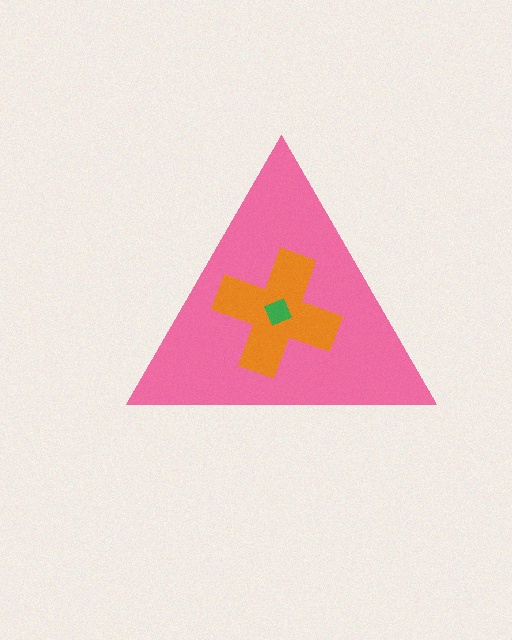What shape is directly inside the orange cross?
The green diamond.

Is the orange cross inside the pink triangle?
Yes.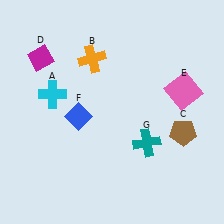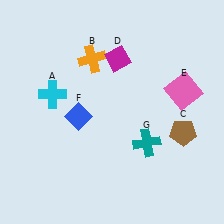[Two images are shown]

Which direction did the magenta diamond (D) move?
The magenta diamond (D) moved right.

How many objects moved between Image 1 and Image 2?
1 object moved between the two images.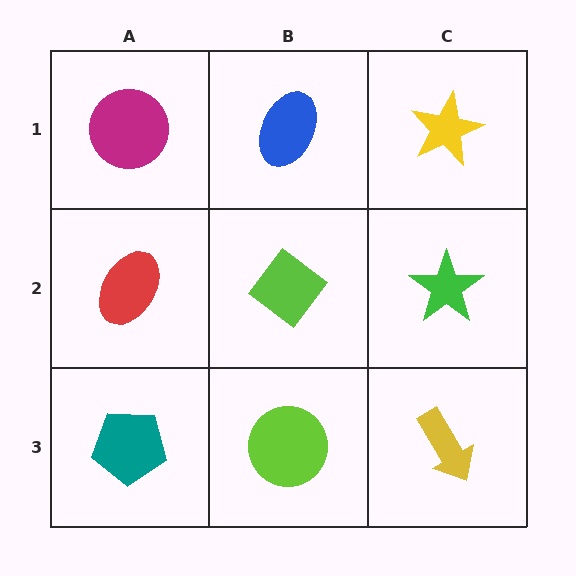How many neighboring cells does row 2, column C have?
3.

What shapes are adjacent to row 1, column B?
A lime diamond (row 2, column B), a magenta circle (row 1, column A), a yellow star (row 1, column C).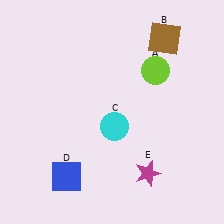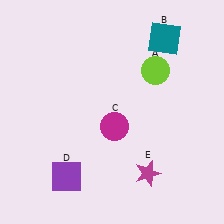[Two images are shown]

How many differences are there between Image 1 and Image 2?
There are 3 differences between the two images.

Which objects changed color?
B changed from brown to teal. C changed from cyan to magenta. D changed from blue to purple.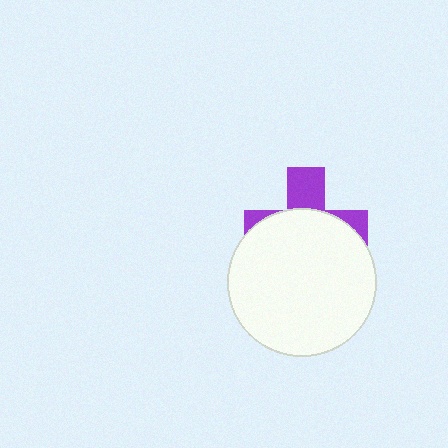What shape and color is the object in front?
The object in front is a white circle.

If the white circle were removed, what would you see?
You would see the complete purple cross.